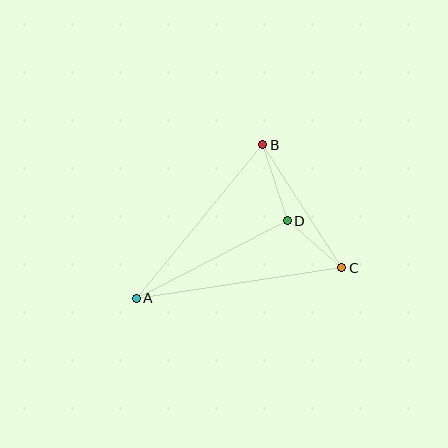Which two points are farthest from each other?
Points A and C are farthest from each other.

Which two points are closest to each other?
Points C and D are closest to each other.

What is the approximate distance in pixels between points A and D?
The distance between A and D is approximately 170 pixels.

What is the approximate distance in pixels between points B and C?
The distance between B and C is approximately 146 pixels.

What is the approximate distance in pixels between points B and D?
The distance between B and D is approximately 80 pixels.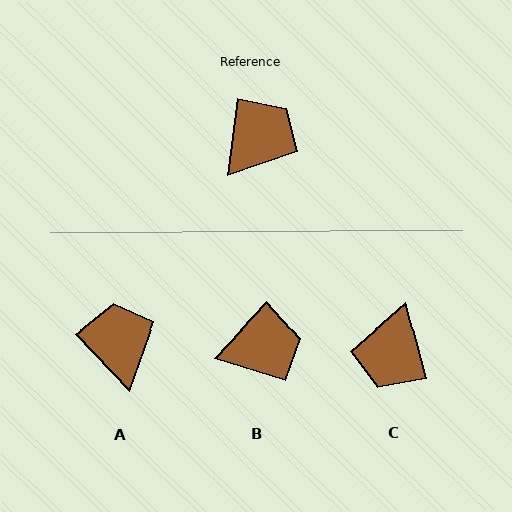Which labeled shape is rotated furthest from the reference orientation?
C, about 158 degrees away.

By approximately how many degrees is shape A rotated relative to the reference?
Approximately 51 degrees counter-clockwise.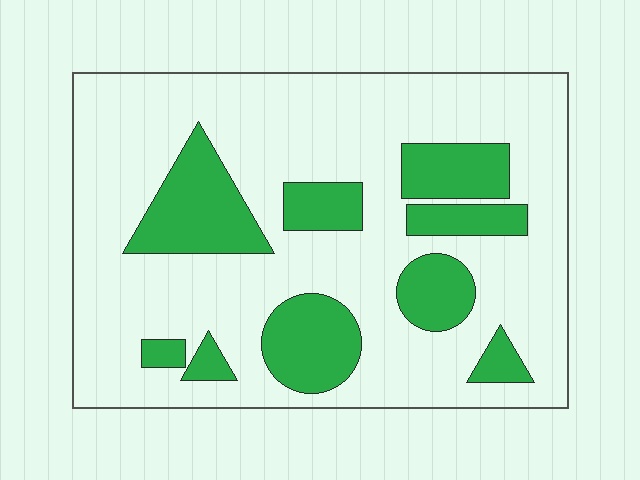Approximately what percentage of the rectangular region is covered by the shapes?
Approximately 25%.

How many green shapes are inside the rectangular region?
9.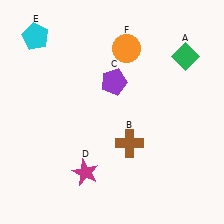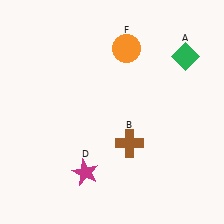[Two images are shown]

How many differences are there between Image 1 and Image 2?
There are 2 differences between the two images.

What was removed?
The cyan pentagon (E), the purple pentagon (C) were removed in Image 2.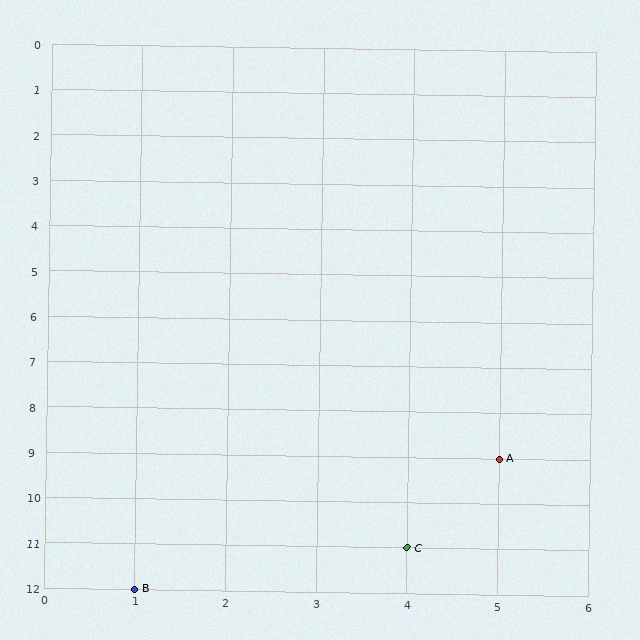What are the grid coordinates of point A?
Point A is at grid coordinates (5, 9).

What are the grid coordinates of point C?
Point C is at grid coordinates (4, 11).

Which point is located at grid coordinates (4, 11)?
Point C is at (4, 11).